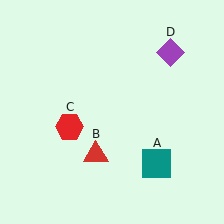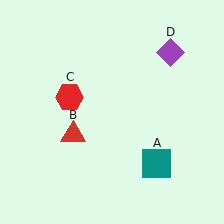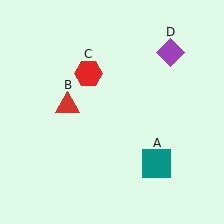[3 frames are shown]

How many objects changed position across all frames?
2 objects changed position: red triangle (object B), red hexagon (object C).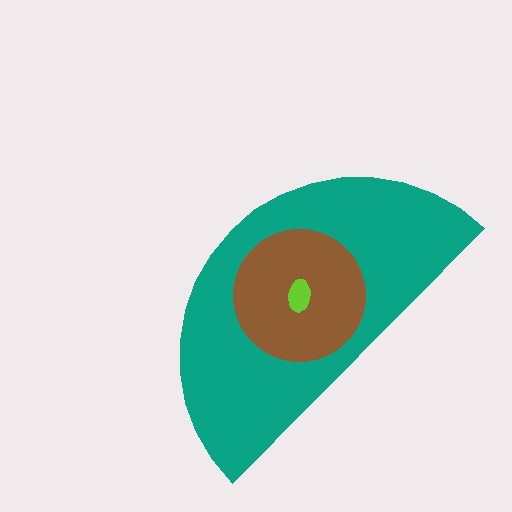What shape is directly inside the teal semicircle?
The brown circle.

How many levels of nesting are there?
3.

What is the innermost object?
The lime ellipse.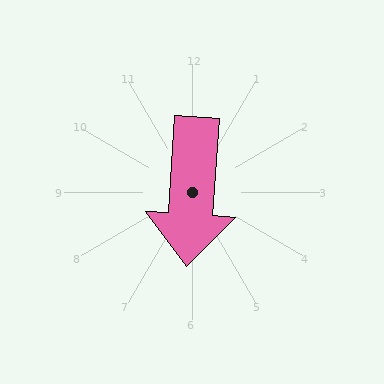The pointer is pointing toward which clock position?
Roughly 6 o'clock.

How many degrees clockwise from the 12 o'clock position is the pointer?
Approximately 184 degrees.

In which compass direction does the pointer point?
South.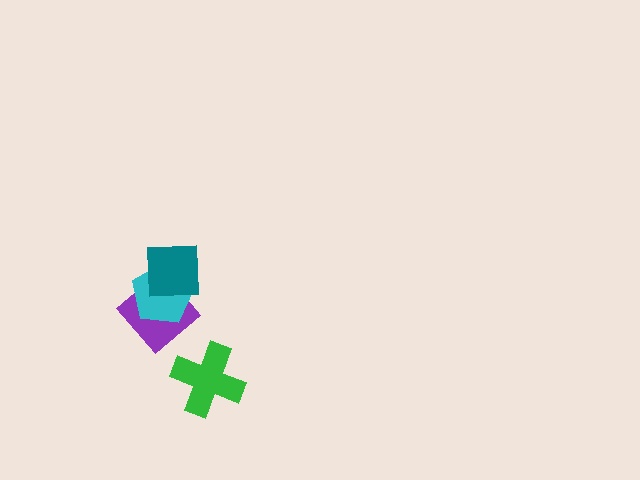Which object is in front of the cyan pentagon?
The teal square is in front of the cyan pentagon.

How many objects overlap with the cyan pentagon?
2 objects overlap with the cyan pentagon.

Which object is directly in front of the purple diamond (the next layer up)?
The cyan pentagon is directly in front of the purple diamond.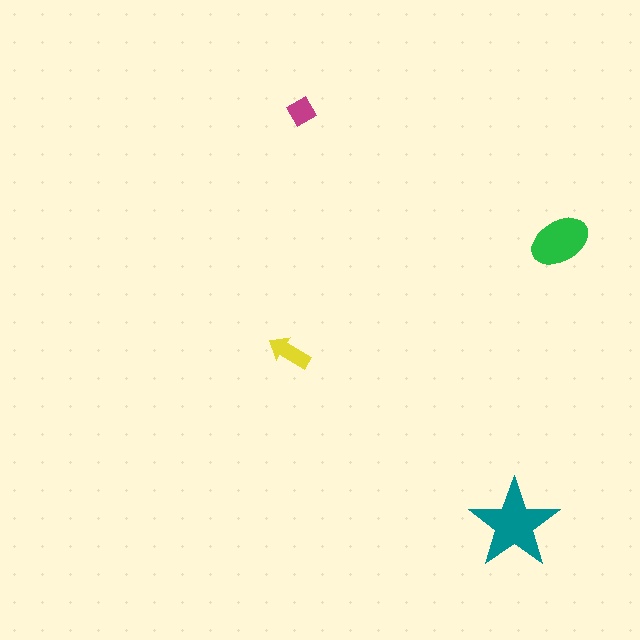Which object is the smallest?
The magenta diamond.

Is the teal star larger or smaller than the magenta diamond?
Larger.